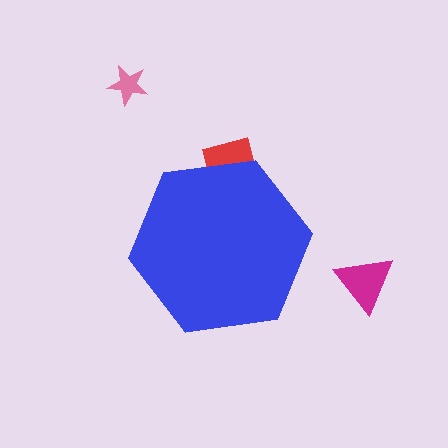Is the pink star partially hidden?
No, the pink star is fully visible.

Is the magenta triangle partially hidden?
No, the magenta triangle is fully visible.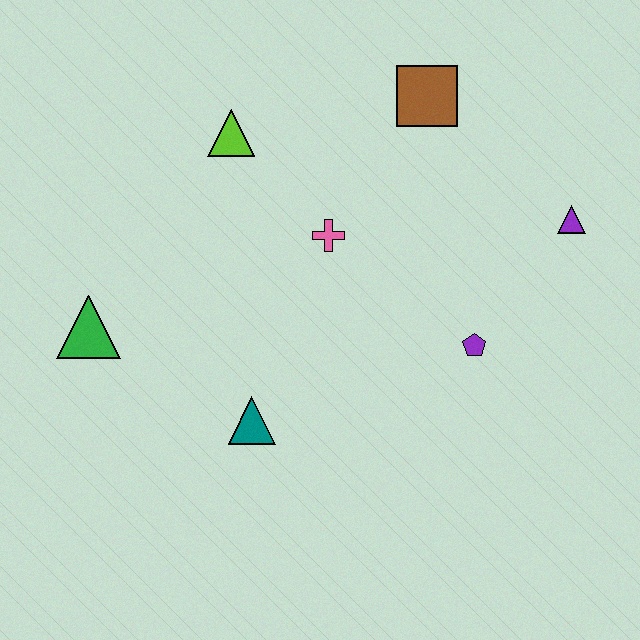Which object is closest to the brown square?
The pink cross is closest to the brown square.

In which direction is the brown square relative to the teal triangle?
The brown square is above the teal triangle.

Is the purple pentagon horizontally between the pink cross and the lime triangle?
No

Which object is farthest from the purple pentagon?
The green triangle is farthest from the purple pentagon.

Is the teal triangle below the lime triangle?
Yes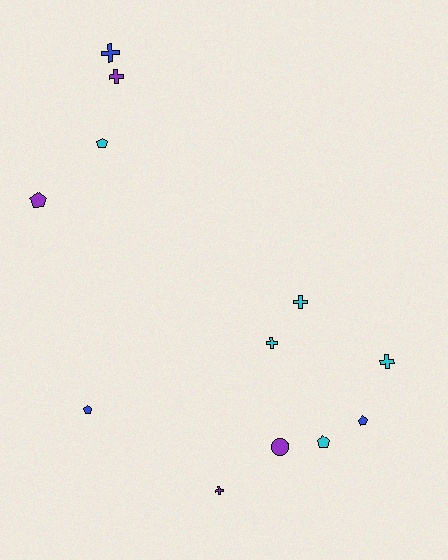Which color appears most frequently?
Cyan, with 5 objects.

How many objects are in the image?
There are 12 objects.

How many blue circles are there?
There are no blue circles.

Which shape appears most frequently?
Cross, with 6 objects.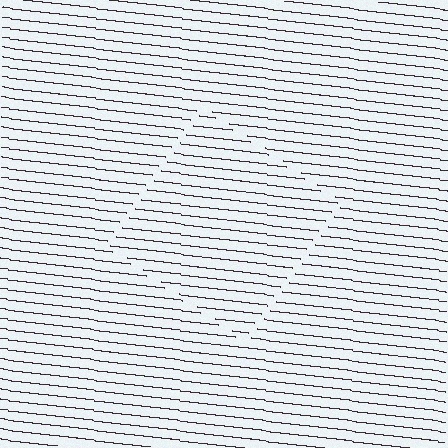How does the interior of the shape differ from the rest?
The interior of the shape contains the same grating, shifted by half a period — the contour is defined by the phase discontinuity where line-ends from the inner and outer gratings abut.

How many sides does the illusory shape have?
4 sides — the line-ends trace a square.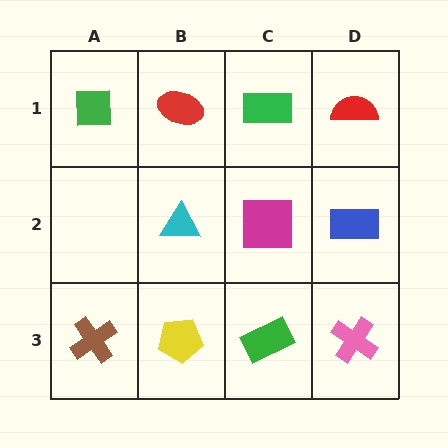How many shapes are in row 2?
3 shapes.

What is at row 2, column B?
A cyan triangle.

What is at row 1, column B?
A red ellipse.